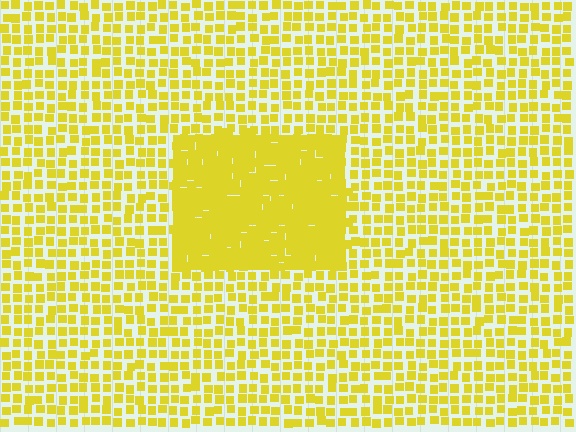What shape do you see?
I see a rectangle.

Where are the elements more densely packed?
The elements are more densely packed inside the rectangle boundary.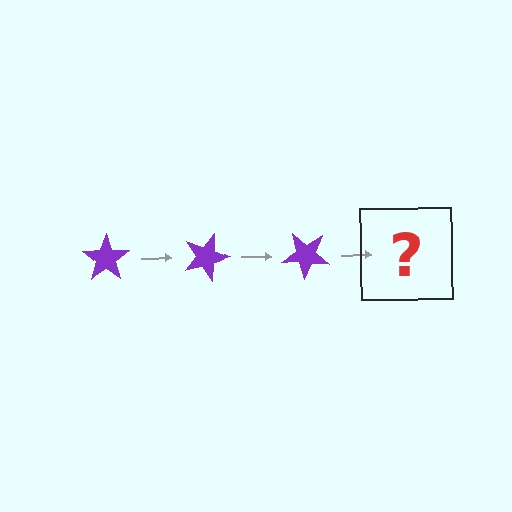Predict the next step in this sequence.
The next step is a purple star rotated 60 degrees.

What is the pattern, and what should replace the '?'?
The pattern is that the star rotates 20 degrees each step. The '?' should be a purple star rotated 60 degrees.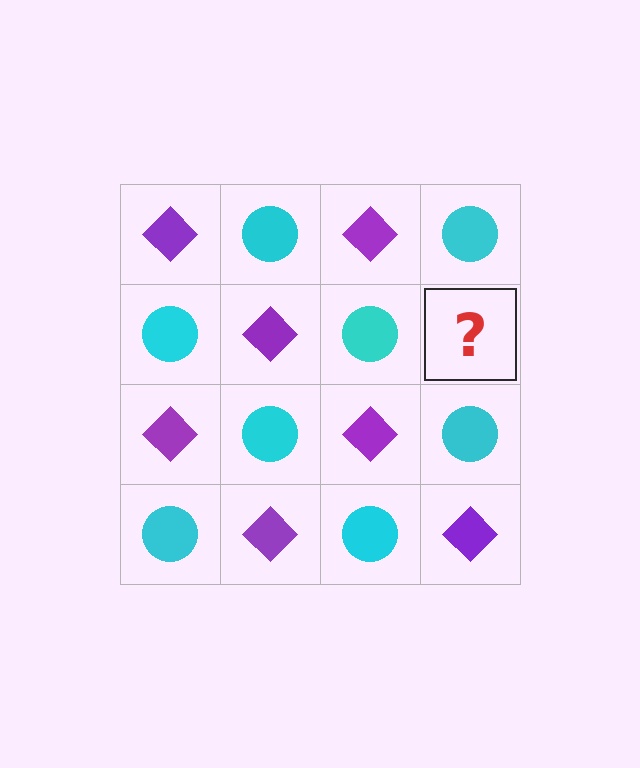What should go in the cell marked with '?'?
The missing cell should contain a purple diamond.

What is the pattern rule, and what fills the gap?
The rule is that it alternates purple diamond and cyan circle in a checkerboard pattern. The gap should be filled with a purple diamond.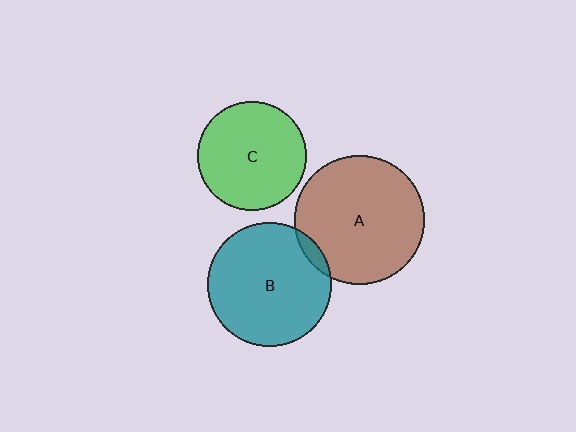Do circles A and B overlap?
Yes.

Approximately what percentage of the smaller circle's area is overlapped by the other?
Approximately 5%.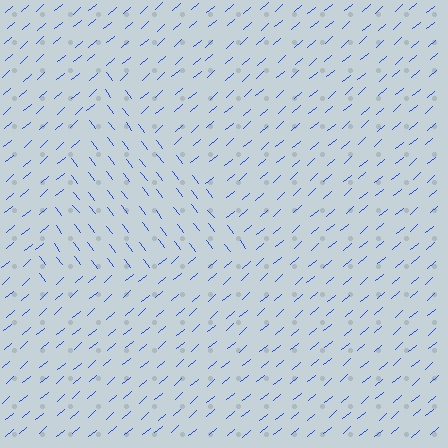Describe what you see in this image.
The image is filled with small blue line segments. A triangle region in the image has lines oriented differently from the surrounding lines, creating a visible texture boundary.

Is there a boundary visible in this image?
Yes, there is a texture boundary formed by a change in line orientation.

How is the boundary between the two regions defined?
The boundary is defined purely by a change in line orientation (approximately 87 degrees difference). All lines are the same color and thickness.